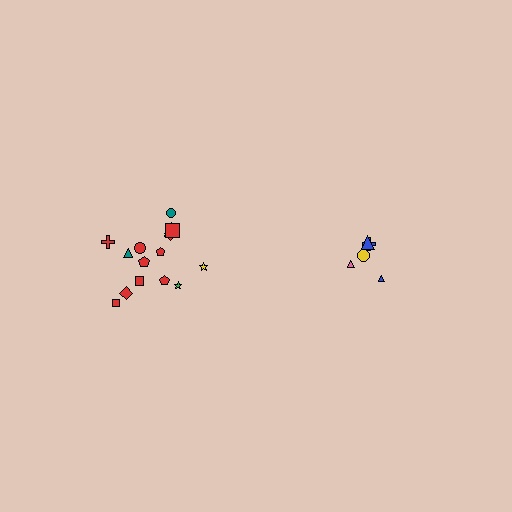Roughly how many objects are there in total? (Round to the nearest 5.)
Roughly 20 objects in total.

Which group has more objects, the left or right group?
The left group.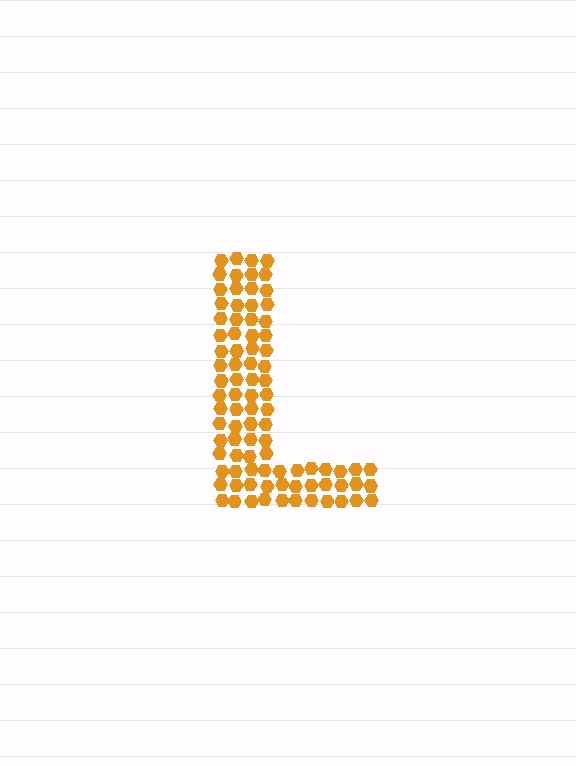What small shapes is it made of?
It is made of small hexagons.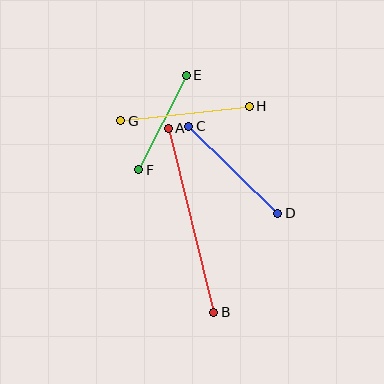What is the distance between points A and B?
The distance is approximately 190 pixels.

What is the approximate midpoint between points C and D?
The midpoint is at approximately (233, 170) pixels.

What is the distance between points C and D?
The distance is approximately 124 pixels.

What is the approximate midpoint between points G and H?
The midpoint is at approximately (185, 113) pixels.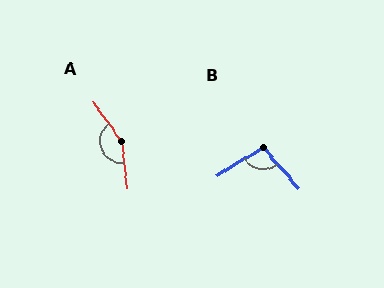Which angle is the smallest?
B, at approximately 99 degrees.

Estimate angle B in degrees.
Approximately 99 degrees.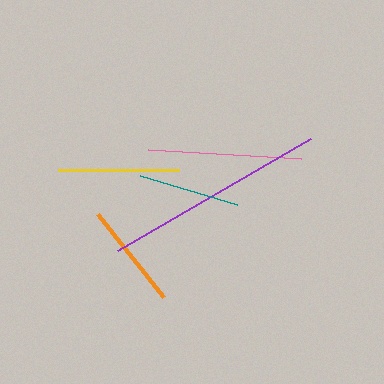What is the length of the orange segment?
The orange segment is approximately 106 pixels long.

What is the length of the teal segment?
The teal segment is approximately 102 pixels long.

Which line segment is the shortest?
The teal line is the shortest at approximately 102 pixels.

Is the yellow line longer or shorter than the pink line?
The pink line is longer than the yellow line.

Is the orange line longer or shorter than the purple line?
The purple line is longer than the orange line.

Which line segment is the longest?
The purple line is the longest at approximately 222 pixels.